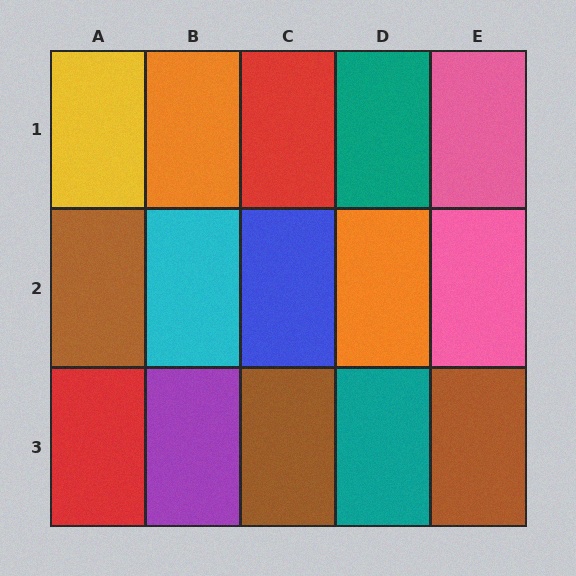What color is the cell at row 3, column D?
Teal.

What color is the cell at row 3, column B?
Purple.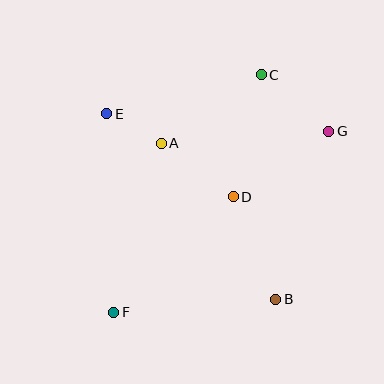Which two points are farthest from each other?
Points F and G are farthest from each other.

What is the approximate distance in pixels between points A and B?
The distance between A and B is approximately 193 pixels.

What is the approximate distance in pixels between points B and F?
The distance between B and F is approximately 163 pixels.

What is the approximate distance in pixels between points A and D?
The distance between A and D is approximately 89 pixels.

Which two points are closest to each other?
Points A and E are closest to each other.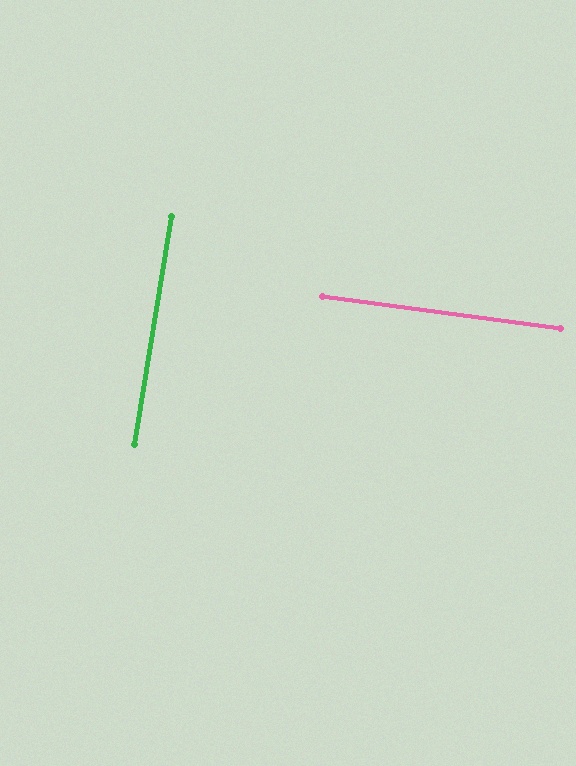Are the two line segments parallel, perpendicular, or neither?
Perpendicular — they meet at approximately 89°.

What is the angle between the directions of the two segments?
Approximately 89 degrees.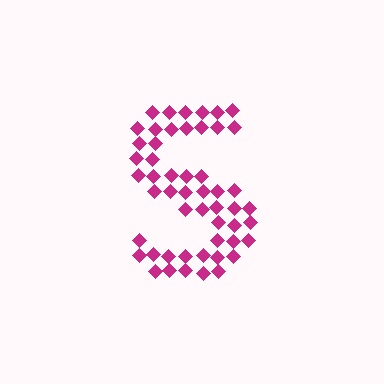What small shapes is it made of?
It is made of small diamonds.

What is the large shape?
The large shape is the letter S.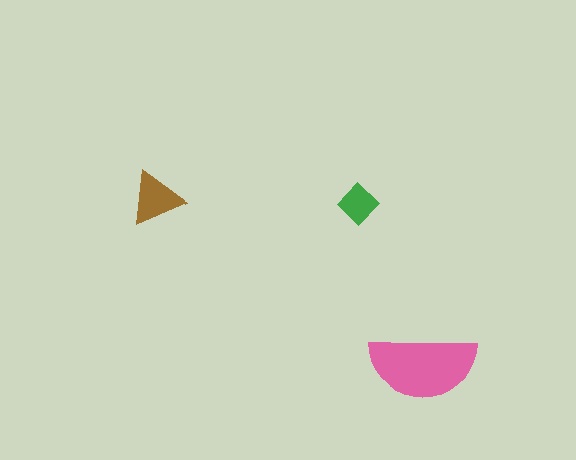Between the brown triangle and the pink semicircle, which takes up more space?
The pink semicircle.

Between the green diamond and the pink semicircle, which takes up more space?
The pink semicircle.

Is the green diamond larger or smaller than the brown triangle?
Smaller.